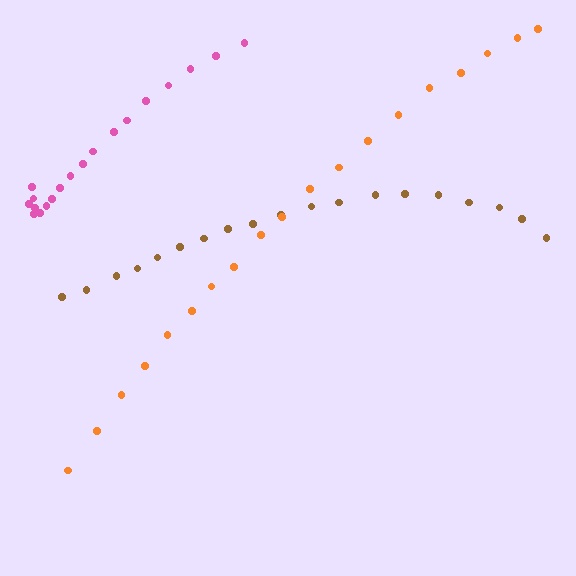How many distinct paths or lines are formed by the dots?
There are 3 distinct paths.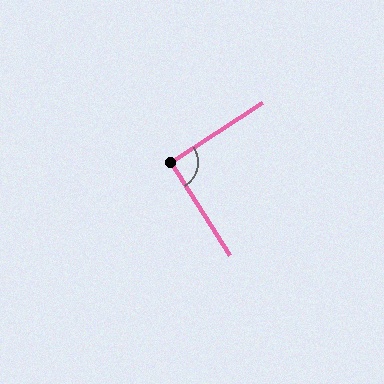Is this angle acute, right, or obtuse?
It is approximately a right angle.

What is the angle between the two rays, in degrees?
Approximately 91 degrees.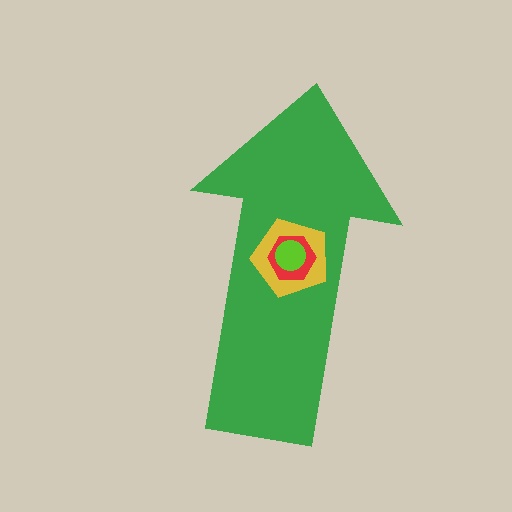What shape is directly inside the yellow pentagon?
The red hexagon.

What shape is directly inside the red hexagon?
The lime circle.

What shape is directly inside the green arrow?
The yellow pentagon.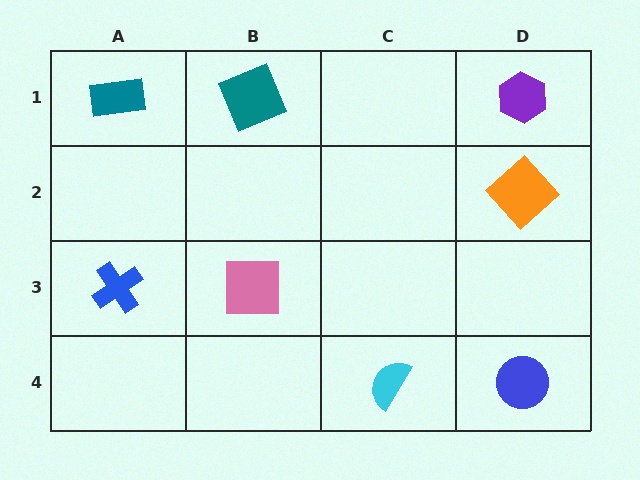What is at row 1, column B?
A teal square.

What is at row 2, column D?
An orange diamond.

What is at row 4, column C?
A cyan semicircle.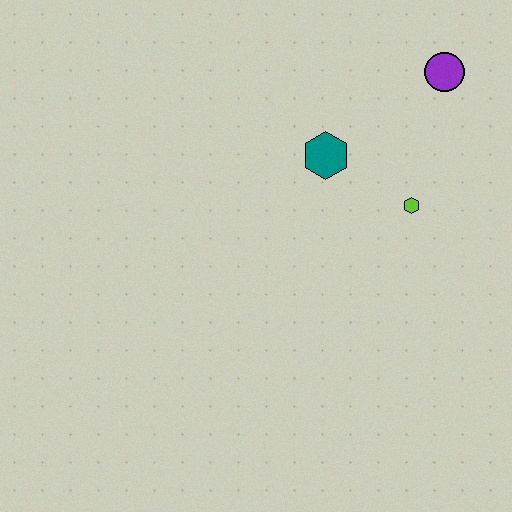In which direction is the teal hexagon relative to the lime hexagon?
The teal hexagon is to the left of the lime hexagon.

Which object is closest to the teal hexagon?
The lime hexagon is closest to the teal hexagon.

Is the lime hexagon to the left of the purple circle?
Yes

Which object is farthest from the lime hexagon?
The purple circle is farthest from the lime hexagon.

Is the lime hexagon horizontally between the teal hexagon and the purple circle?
Yes